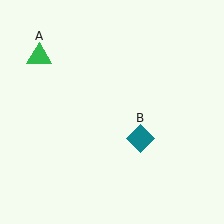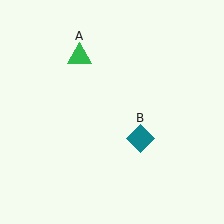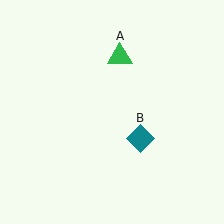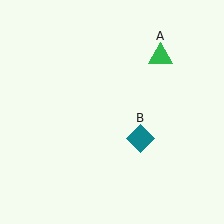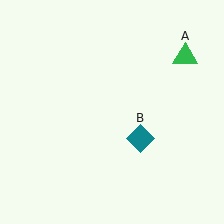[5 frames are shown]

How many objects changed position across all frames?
1 object changed position: green triangle (object A).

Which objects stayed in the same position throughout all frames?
Teal diamond (object B) remained stationary.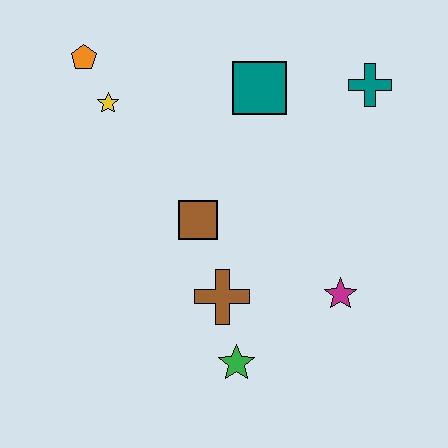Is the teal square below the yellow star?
No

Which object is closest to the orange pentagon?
The yellow star is closest to the orange pentagon.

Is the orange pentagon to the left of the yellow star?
Yes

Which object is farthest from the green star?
The orange pentagon is farthest from the green star.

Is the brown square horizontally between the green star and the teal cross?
No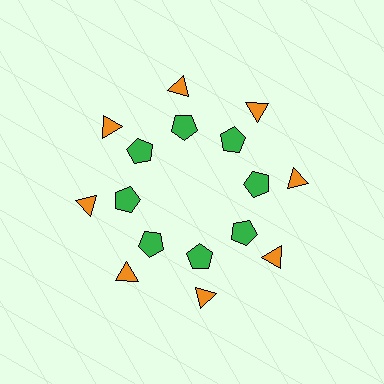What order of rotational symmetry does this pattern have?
This pattern has 8-fold rotational symmetry.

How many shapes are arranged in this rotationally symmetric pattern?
There are 16 shapes, arranged in 8 groups of 2.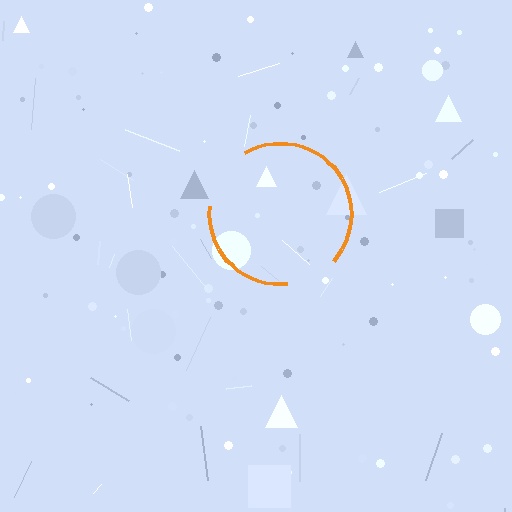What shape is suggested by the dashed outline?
The dashed outline suggests a circle.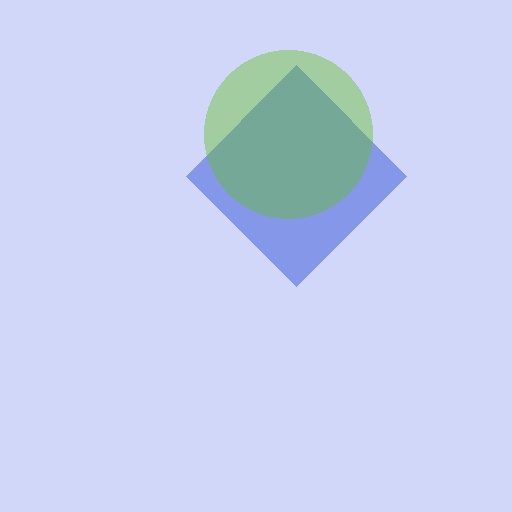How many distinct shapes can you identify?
There are 2 distinct shapes: a blue diamond, a lime circle.